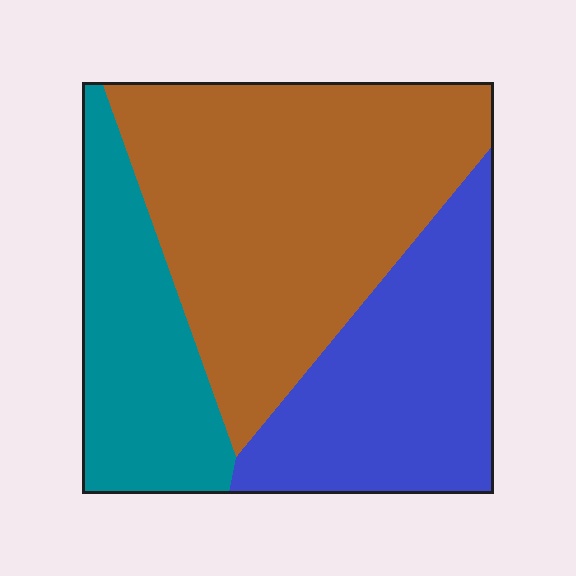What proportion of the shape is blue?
Blue covers around 30% of the shape.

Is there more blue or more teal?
Blue.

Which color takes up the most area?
Brown, at roughly 50%.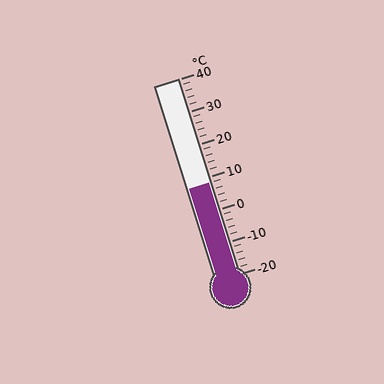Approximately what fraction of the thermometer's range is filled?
The thermometer is filled to approximately 45% of its range.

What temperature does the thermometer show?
The thermometer shows approximately 8°C.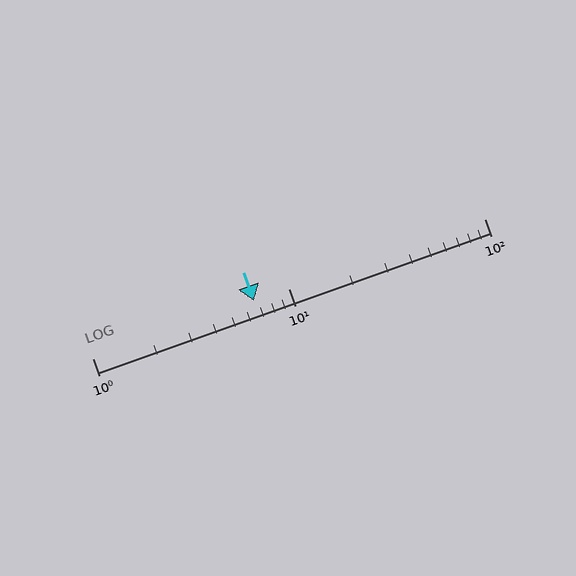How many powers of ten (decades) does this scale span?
The scale spans 2 decades, from 1 to 100.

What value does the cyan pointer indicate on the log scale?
The pointer indicates approximately 6.7.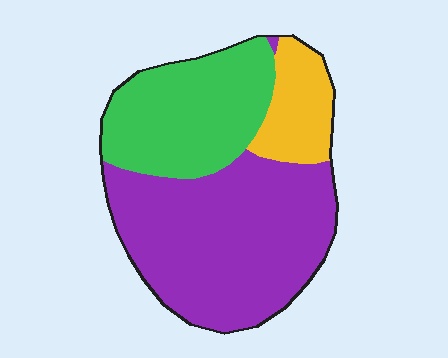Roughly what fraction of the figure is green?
Green takes up about one third (1/3) of the figure.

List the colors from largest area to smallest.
From largest to smallest: purple, green, yellow.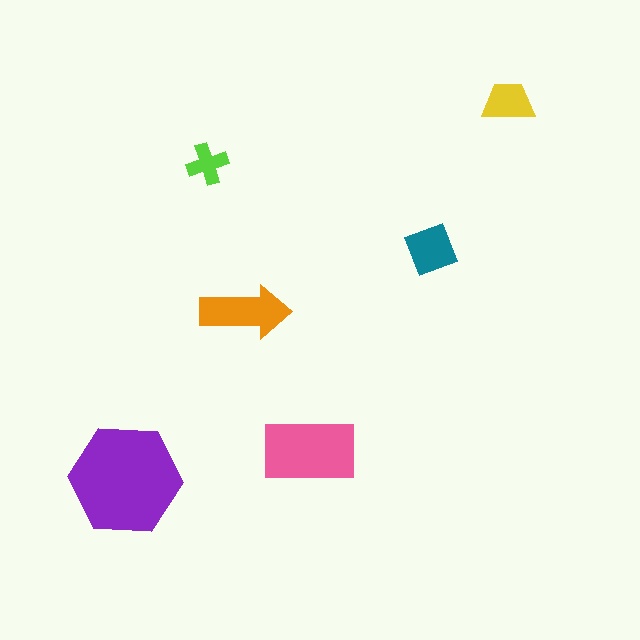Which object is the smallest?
The lime cross.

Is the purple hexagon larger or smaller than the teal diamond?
Larger.